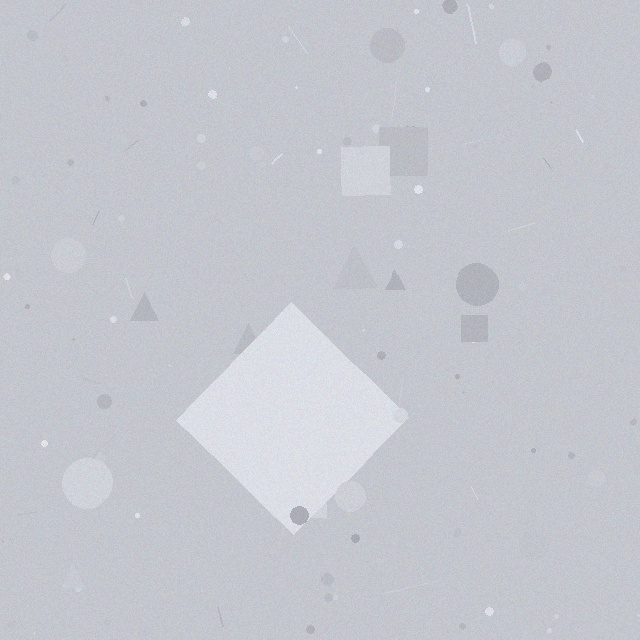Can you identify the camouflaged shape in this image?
The camouflaged shape is a diamond.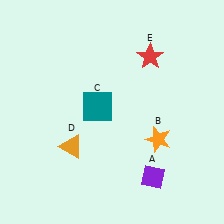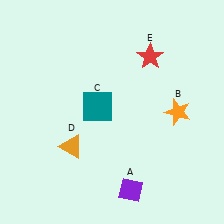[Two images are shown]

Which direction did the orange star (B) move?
The orange star (B) moved up.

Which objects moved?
The objects that moved are: the purple diamond (A), the orange star (B).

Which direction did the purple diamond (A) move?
The purple diamond (A) moved left.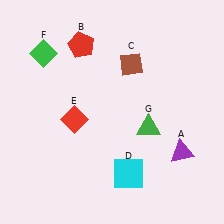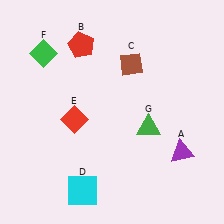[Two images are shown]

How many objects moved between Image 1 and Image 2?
1 object moved between the two images.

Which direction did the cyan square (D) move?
The cyan square (D) moved left.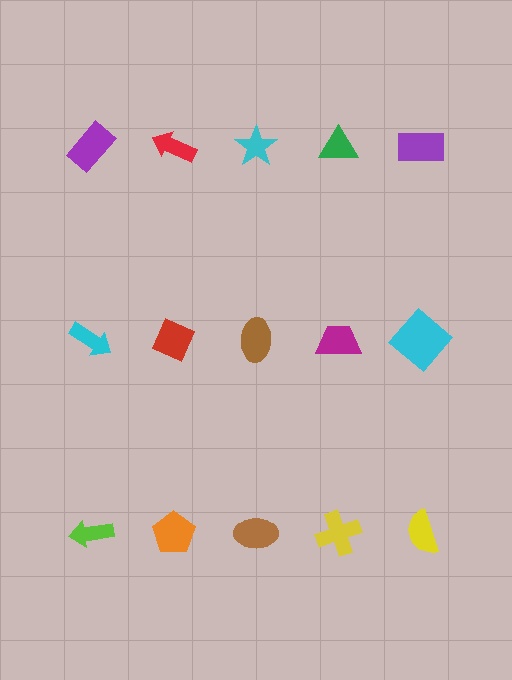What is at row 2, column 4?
A magenta trapezoid.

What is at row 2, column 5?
A cyan diamond.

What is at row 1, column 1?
A purple rectangle.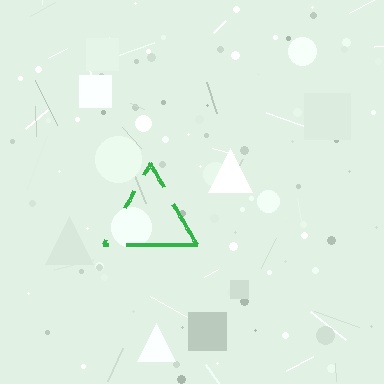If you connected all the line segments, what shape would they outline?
They would outline a triangle.